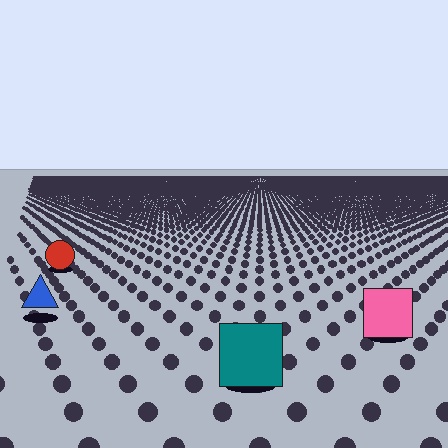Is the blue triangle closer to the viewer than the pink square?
No. The pink square is closer — you can tell from the texture gradient: the ground texture is coarser near it.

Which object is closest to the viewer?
The teal square is closest. The texture marks near it are larger and more spread out.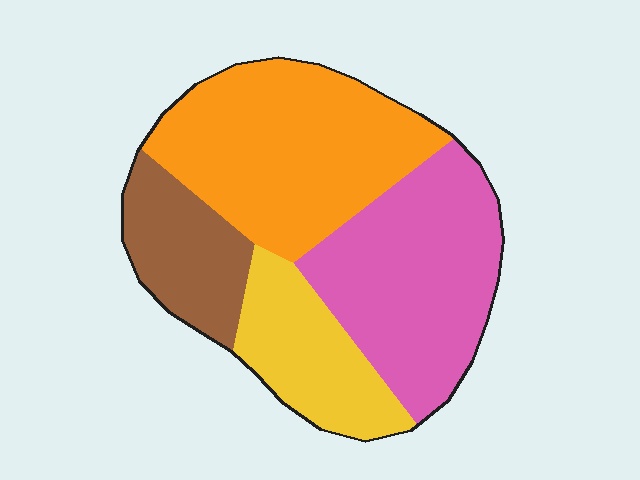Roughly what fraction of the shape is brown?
Brown takes up about one sixth (1/6) of the shape.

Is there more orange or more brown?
Orange.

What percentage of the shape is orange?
Orange covers around 35% of the shape.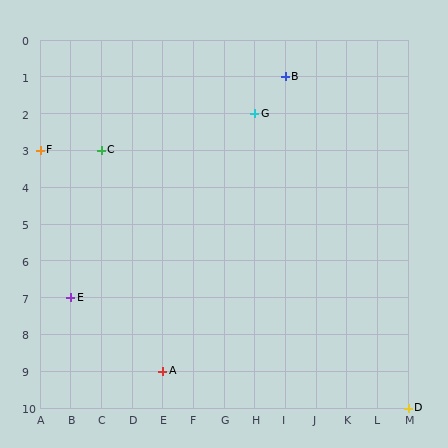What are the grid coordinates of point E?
Point E is at grid coordinates (B, 7).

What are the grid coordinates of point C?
Point C is at grid coordinates (C, 3).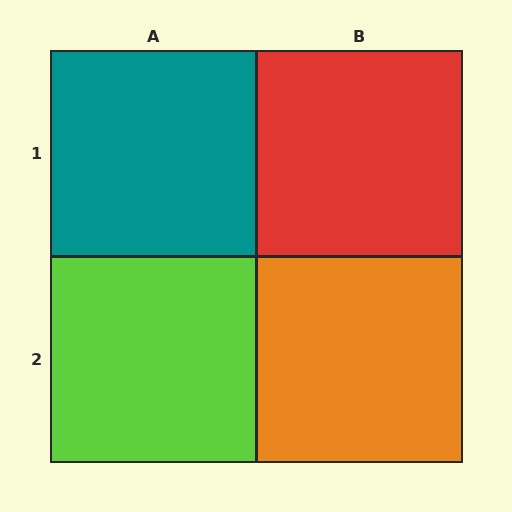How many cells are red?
1 cell is red.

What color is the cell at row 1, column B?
Red.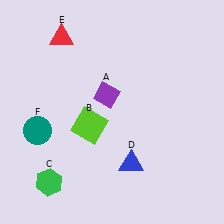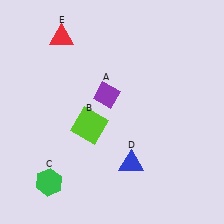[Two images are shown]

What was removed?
The teal circle (F) was removed in Image 2.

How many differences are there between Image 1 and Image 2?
There is 1 difference between the two images.